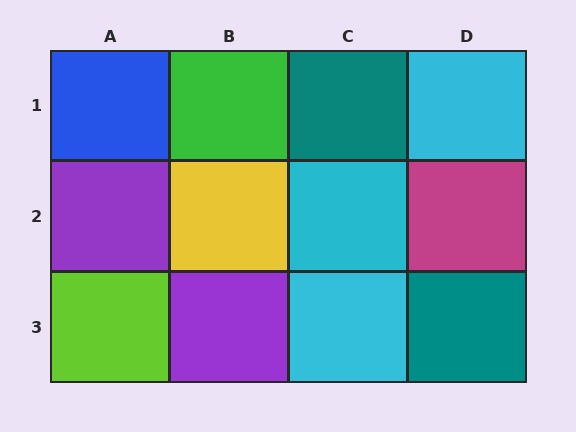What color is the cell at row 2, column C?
Cyan.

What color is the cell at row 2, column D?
Magenta.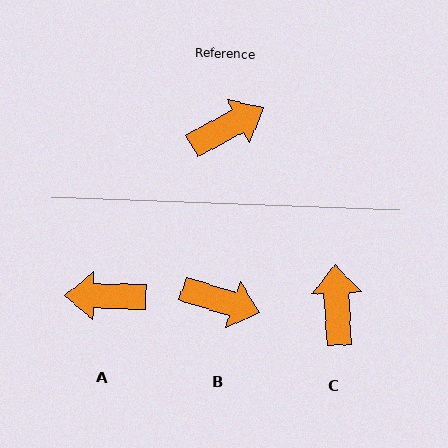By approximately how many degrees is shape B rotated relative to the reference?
Approximately 45 degrees clockwise.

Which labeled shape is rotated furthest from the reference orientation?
A, about 151 degrees away.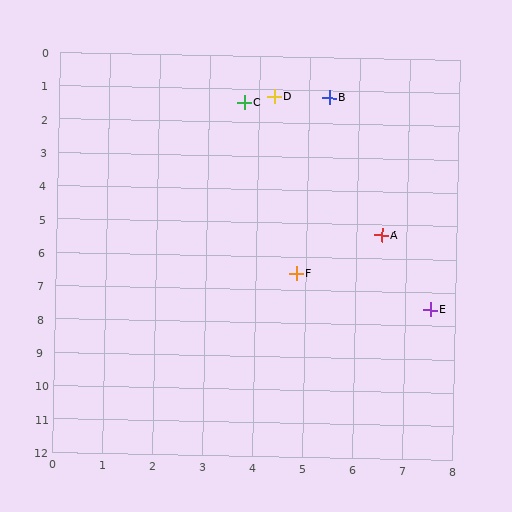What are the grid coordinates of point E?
Point E is at approximately (7.5, 7.5).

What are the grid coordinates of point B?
Point B is at approximately (5.4, 1.2).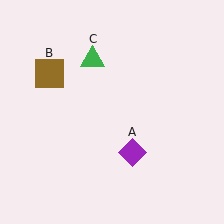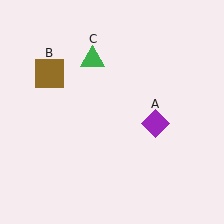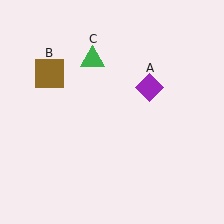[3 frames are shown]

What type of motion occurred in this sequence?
The purple diamond (object A) rotated counterclockwise around the center of the scene.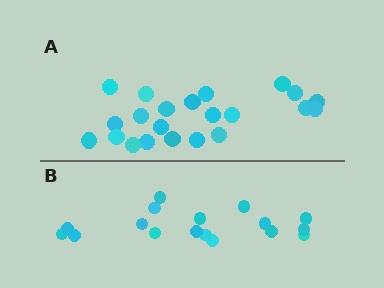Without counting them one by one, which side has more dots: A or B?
Region A (the top region) has more dots.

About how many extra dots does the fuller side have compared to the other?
Region A has about 5 more dots than region B.